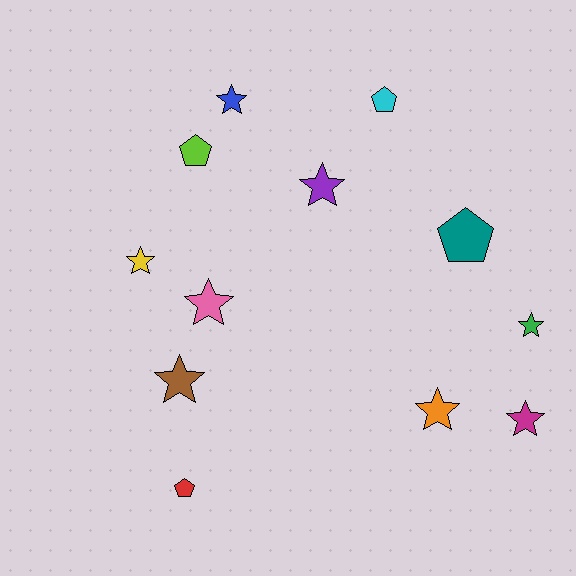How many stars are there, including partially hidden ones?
There are 8 stars.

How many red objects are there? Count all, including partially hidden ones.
There is 1 red object.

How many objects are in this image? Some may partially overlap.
There are 12 objects.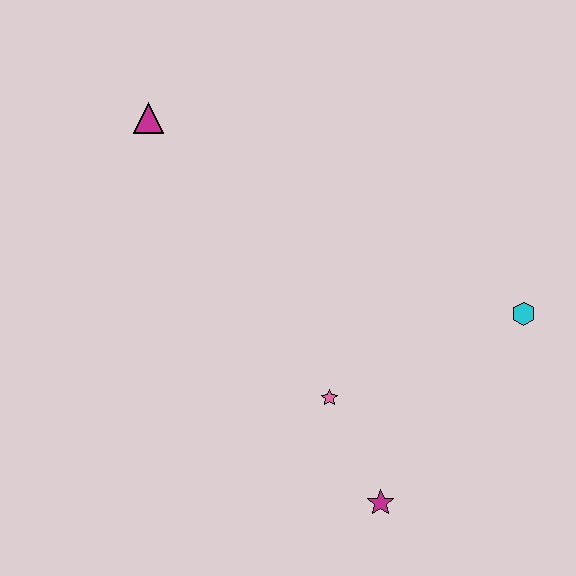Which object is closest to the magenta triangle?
The pink star is closest to the magenta triangle.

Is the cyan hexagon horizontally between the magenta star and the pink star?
No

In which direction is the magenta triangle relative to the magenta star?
The magenta triangle is above the magenta star.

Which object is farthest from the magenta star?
The magenta triangle is farthest from the magenta star.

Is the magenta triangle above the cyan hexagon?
Yes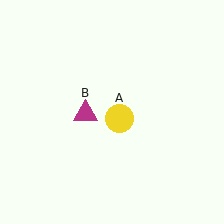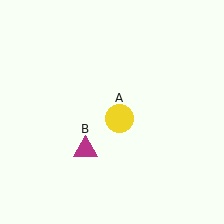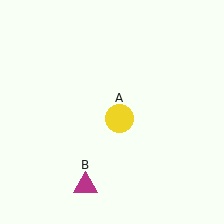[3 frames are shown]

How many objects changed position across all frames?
1 object changed position: magenta triangle (object B).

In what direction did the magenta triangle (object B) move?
The magenta triangle (object B) moved down.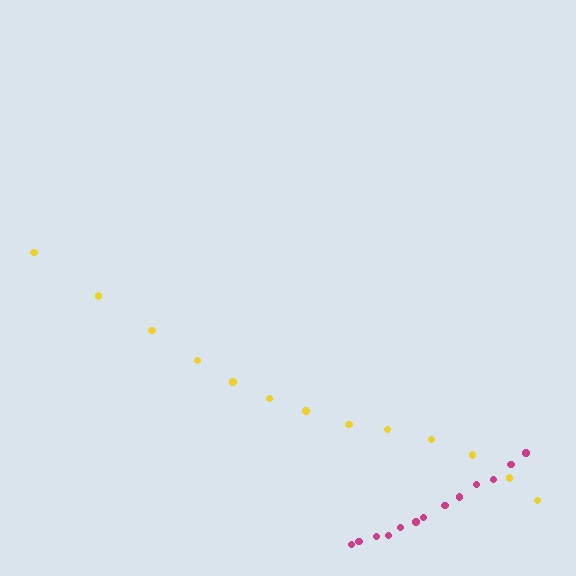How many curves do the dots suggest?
There are 2 distinct paths.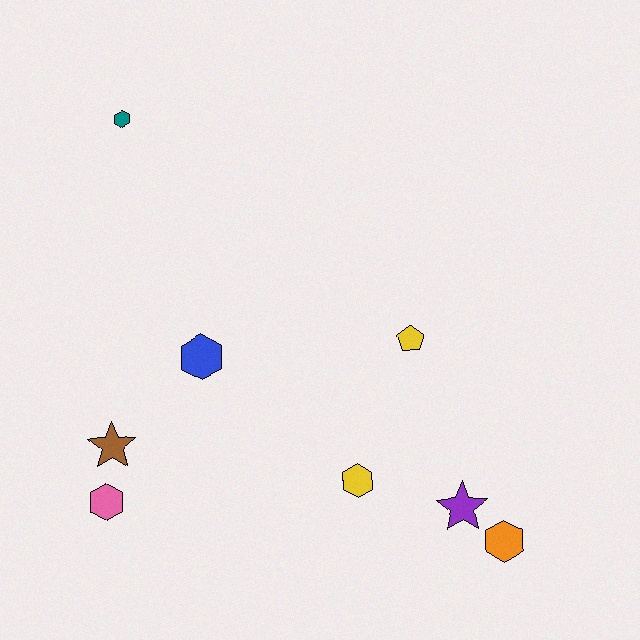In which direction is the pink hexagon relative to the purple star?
The pink hexagon is to the left of the purple star.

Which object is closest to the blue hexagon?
The brown star is closest to the blue hexagon.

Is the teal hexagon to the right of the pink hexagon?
Yes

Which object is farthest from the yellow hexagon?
The teal hexagon is farthest from the yellow hexagon.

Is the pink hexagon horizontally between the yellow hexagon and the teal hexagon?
No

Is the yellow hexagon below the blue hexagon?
Yes